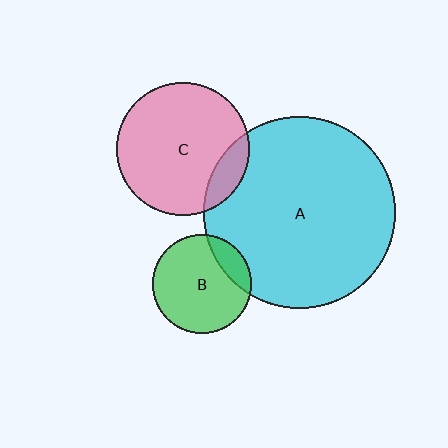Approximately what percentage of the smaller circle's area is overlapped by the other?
Approximately 15%.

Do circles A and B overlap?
Yes.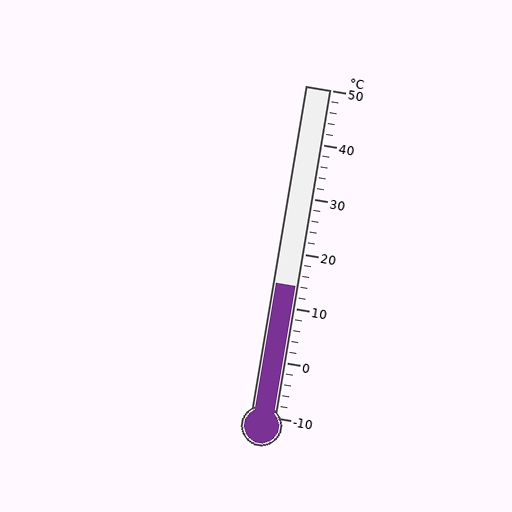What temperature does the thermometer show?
The thermometer shows approximately 14°C.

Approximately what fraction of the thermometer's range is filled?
The thermometer is filled to approximately 40% of its range.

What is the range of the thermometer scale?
The thermometer scale ranges from -10°C to 50°C.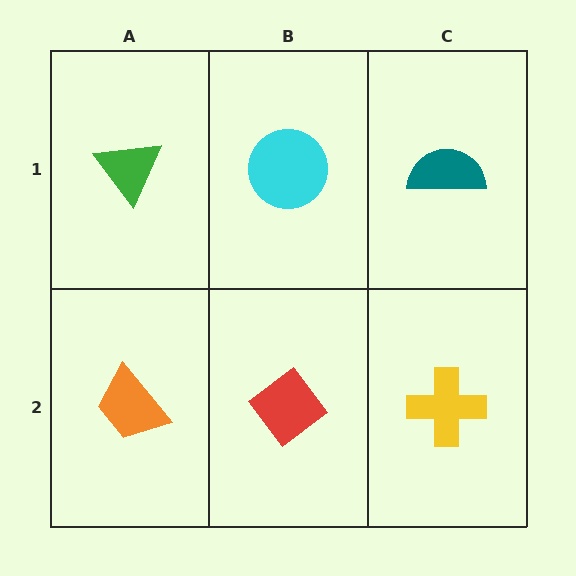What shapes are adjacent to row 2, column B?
A cyan circle (row 1, column B), an orange trapezoid (row 2, column A), a yellow cross (row 2, column C).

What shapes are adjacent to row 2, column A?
A green triangle (row 1, column A), a red diamond (row 2, column B).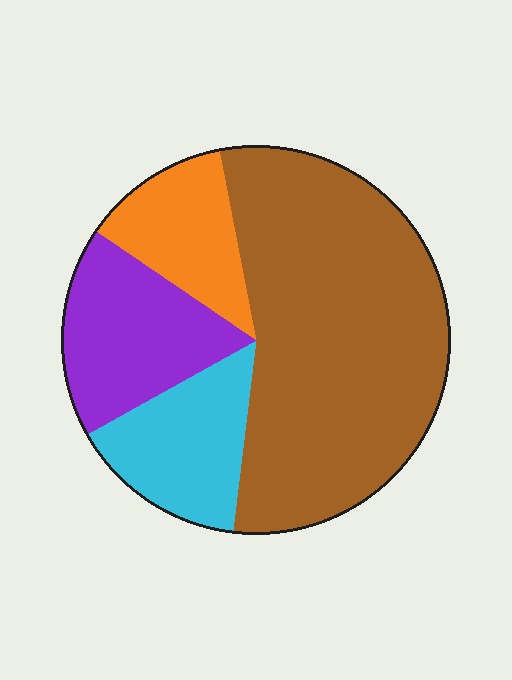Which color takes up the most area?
Brown, at roughly 55%.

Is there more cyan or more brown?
Brown.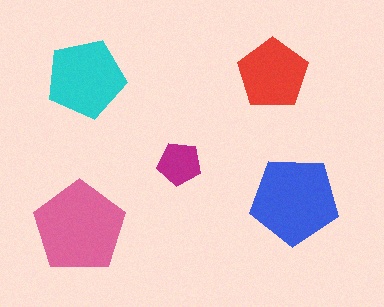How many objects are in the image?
There are 5 objects in the image.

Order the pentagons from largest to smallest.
the pink one, the blue one, the cyan one, the red one, the magenta one.